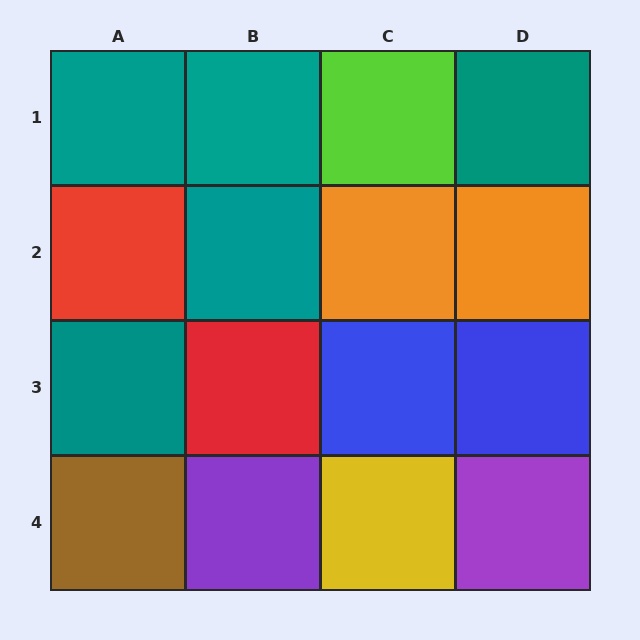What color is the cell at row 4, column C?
Yellow.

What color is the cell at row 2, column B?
Teal.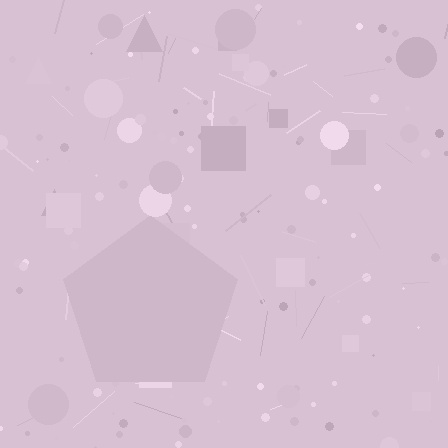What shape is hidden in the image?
A pentagon is hidden in the image.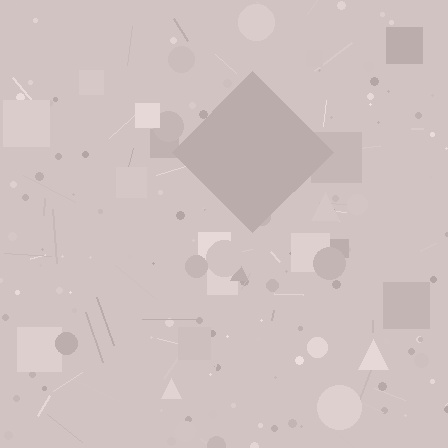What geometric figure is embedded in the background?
A diamond is embedded in the background.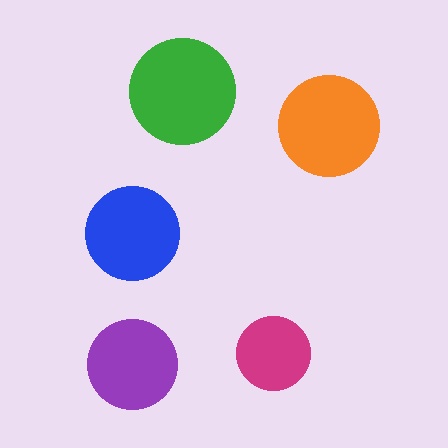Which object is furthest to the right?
The orange circle is rightmost.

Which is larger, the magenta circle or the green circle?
The green one.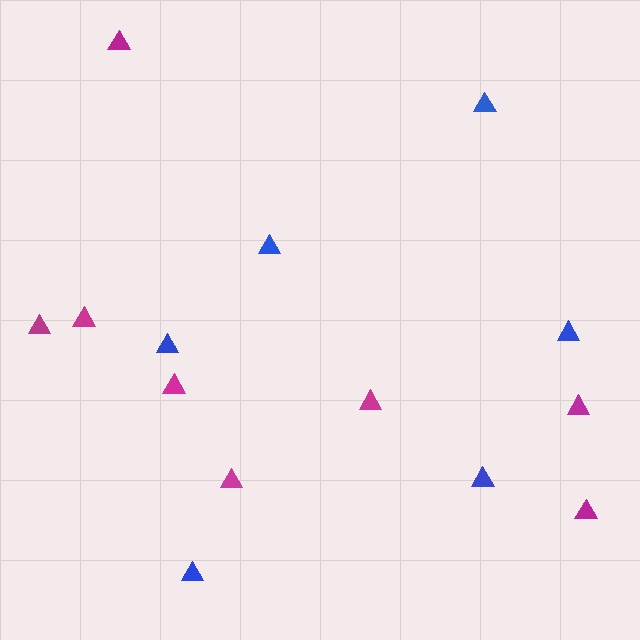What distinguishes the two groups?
There are 2 groups: one group of blue triangles (6) and one group of magenta triangles (8).